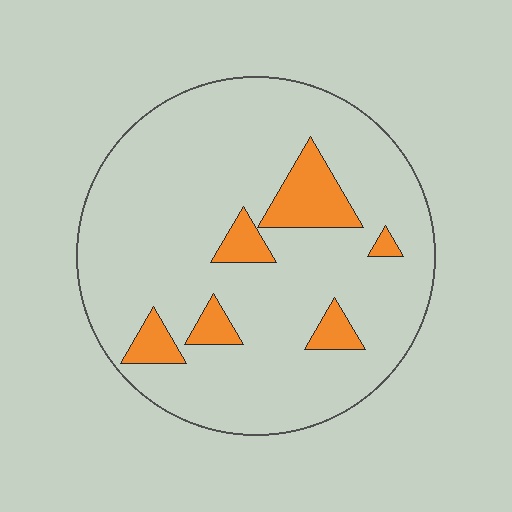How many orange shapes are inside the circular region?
6.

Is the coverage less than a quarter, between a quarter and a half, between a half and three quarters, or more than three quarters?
Less than a quarter.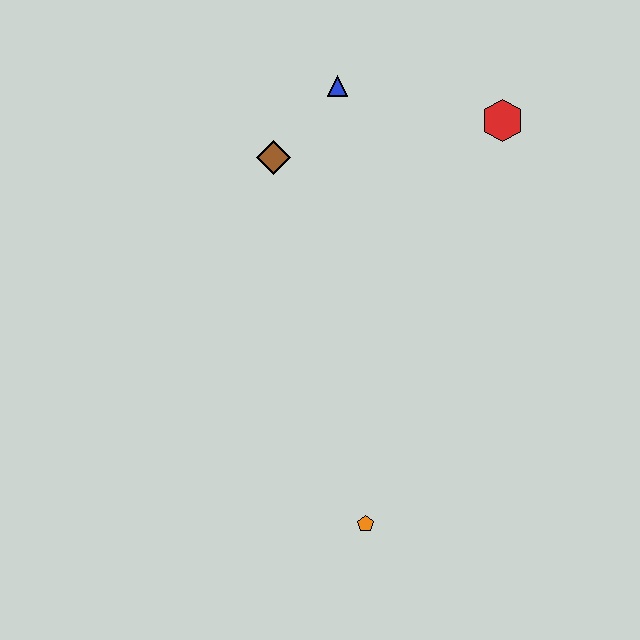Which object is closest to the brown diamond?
The blue triangle is closest to the brown diamond.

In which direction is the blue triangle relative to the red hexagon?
The blue triangle is to the left of the red hexagon.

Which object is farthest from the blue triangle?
The orange pentagon is farthest from the blue triangle.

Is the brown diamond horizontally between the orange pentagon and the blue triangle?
No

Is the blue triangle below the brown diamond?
No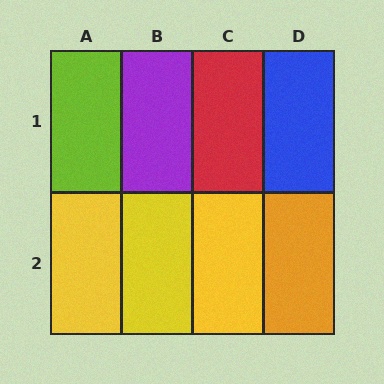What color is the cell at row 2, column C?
Yellow.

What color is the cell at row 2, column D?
Orange.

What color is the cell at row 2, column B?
Yellow.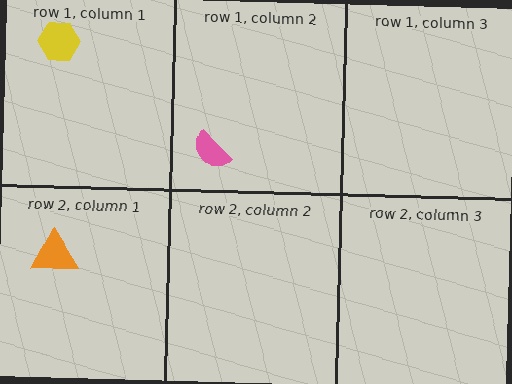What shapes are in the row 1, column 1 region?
The yellow hexagon.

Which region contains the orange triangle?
The row 2, column 1 region.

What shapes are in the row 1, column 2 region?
The pink semicircle.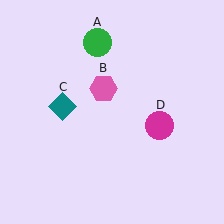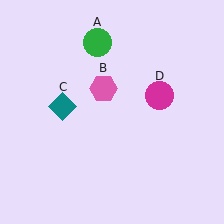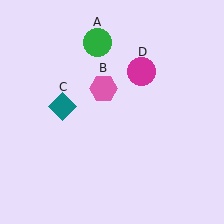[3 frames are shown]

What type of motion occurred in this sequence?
The magenta circle (object D) rotated counterclockwise around the center of the scene.